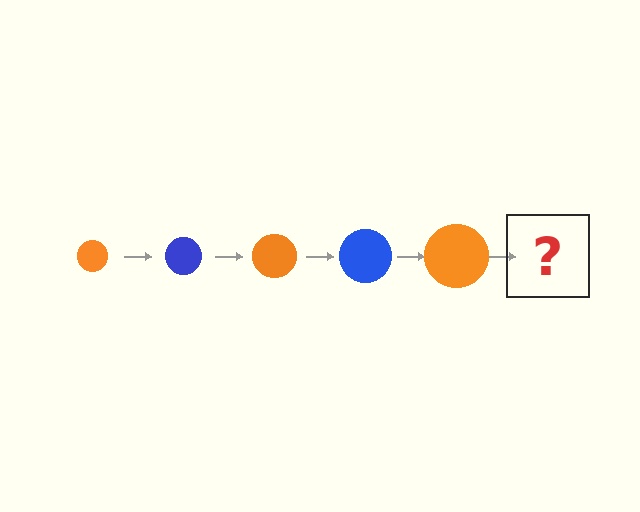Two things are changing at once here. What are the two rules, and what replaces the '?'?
The two rules are that the circle grows larger each step and the color cycles through orange and blue. The '?' should be a blue circle, larger than the previous one.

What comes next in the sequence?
The next element should be a blue circle, larger than the previous one.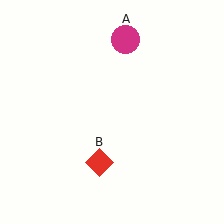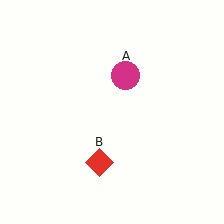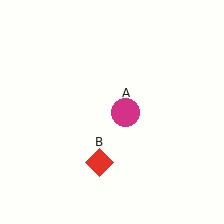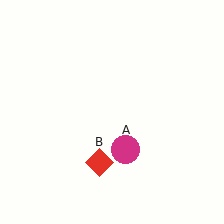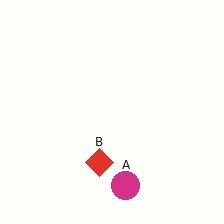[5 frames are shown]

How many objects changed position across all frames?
1 object changed position: magenta circle (object A).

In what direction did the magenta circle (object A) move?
The magenta circle (object A) moved down.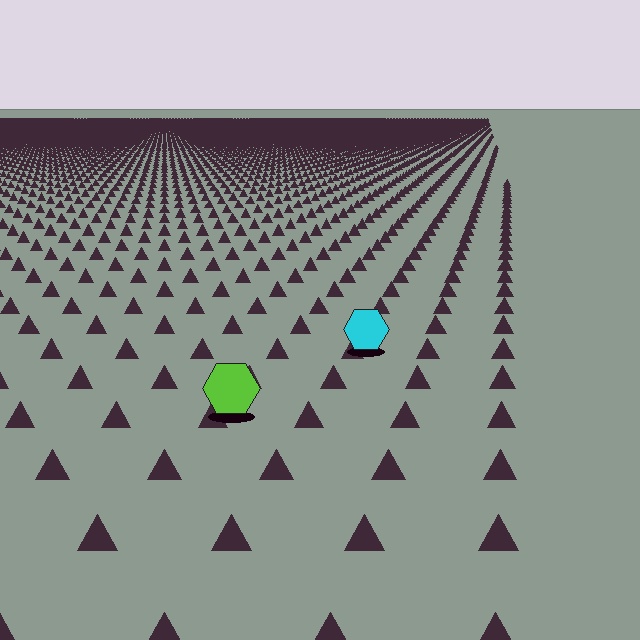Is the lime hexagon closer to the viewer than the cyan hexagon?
Yes. The lime hexagon is closer — you can tell from the texture gradient: the ground texture is coarser near it.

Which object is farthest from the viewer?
The cyan hexagon is farthest from the viewer. It appears smaller and the ground texture around it is denser.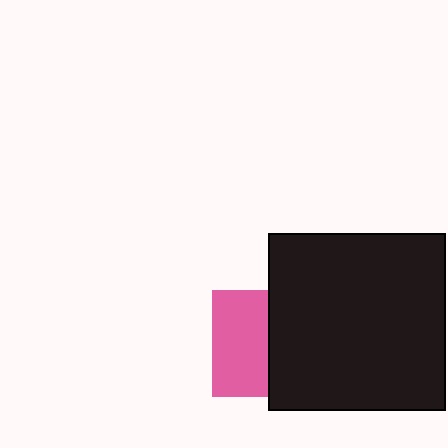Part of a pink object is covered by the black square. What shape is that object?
It is a square.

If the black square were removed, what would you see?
You would see the complete pink square.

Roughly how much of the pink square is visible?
About half of it is visible (roughly 52%).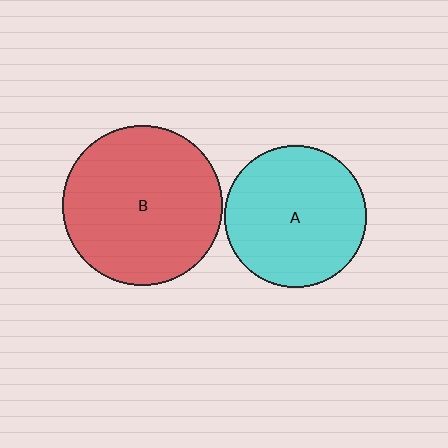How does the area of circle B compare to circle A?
Approximately 1.3 times.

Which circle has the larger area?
Circle B (red).